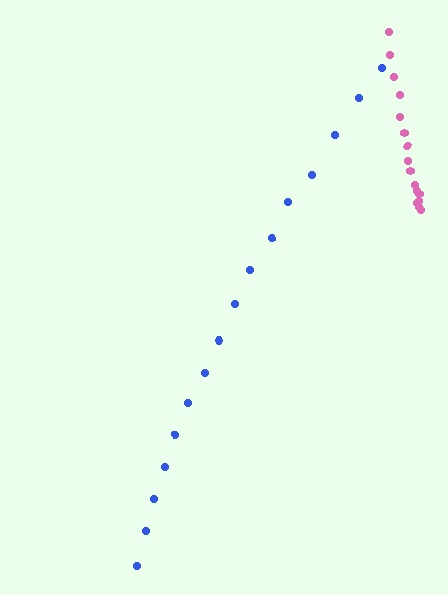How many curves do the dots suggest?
There are 2 distinct paths.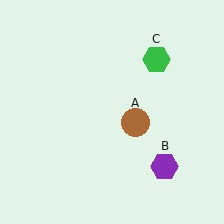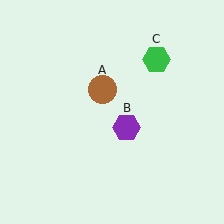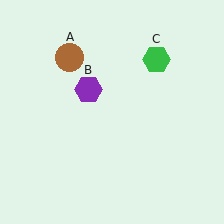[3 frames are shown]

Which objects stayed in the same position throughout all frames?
Green hexagon (object C) remained stationary.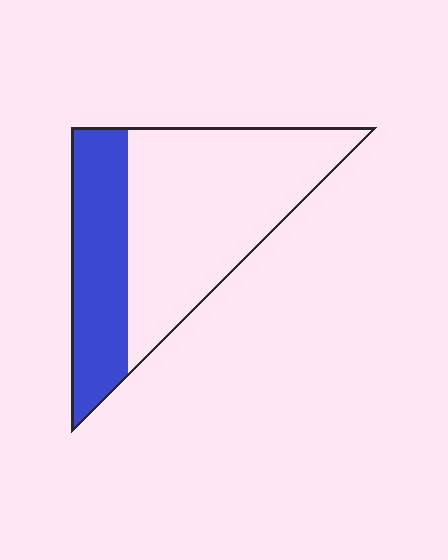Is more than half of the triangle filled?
No.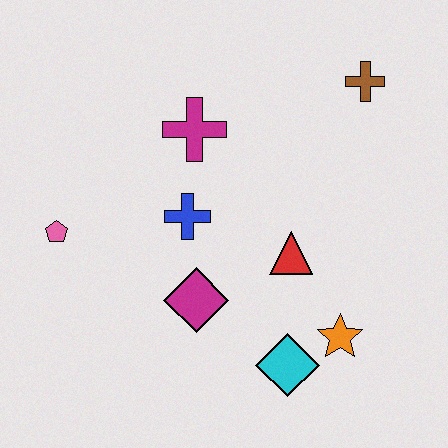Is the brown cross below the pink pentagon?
No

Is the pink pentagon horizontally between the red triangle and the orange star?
No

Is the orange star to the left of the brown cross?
Yes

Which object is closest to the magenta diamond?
The blue cross is closest to the magenta diamond.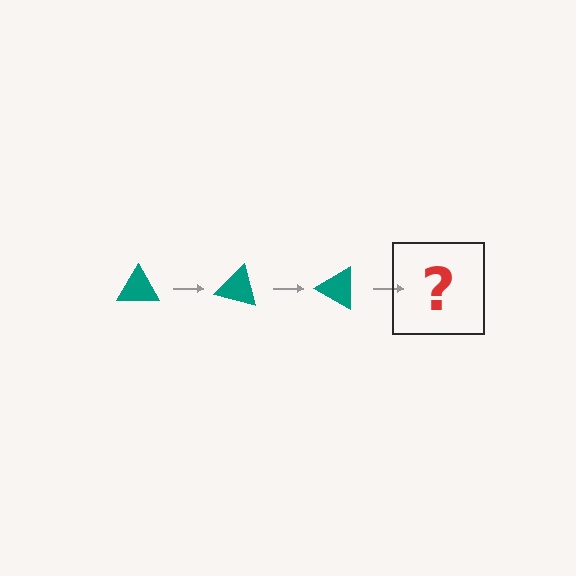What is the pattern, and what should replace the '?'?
The pattern is that the triangle rotates 15 degrees each step. The '?' should be a teal triangle rotated 45 degrees.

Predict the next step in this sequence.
The next step is a teal triangle rotated 45 degrees.